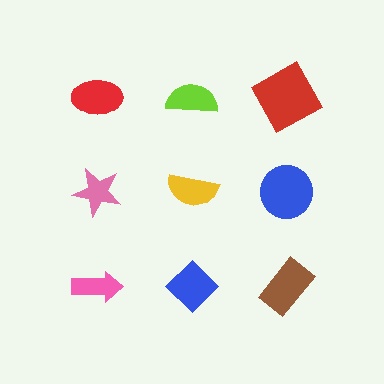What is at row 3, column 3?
A brown rectangle.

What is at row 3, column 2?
A blue diamond.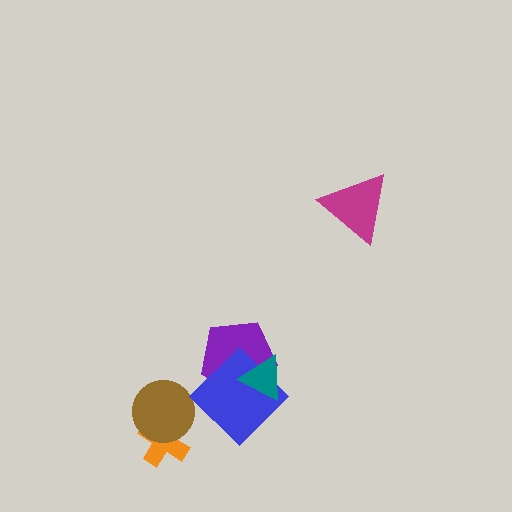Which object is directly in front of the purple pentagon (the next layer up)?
The blue diamond is directly in front of the purple pentagon.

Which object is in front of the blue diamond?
The teal triangle is in front of the blue diamond.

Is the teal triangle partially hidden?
No, no other shape covers it.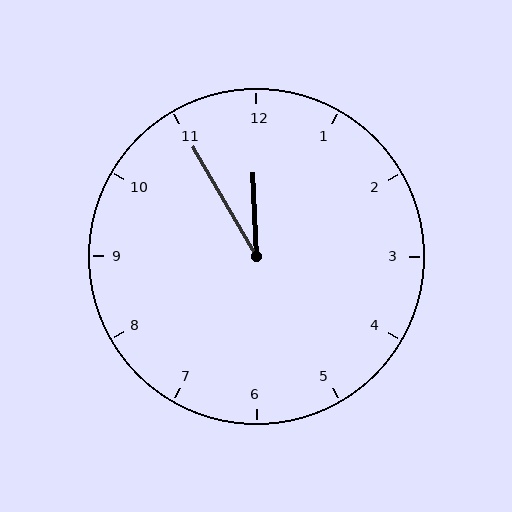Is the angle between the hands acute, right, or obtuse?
It is acute.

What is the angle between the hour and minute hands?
Approximately 28 degrees.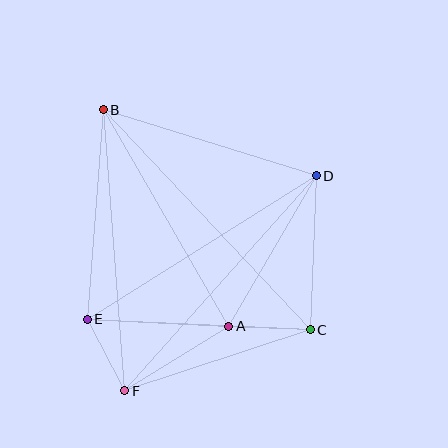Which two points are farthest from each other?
Points B and C are farthest from each other.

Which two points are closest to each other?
Points E and F are closest to each other.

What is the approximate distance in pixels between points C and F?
The distance between C and F is approximately 196 pixels.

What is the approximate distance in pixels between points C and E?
The distance between C and E is approximately 223 pixels.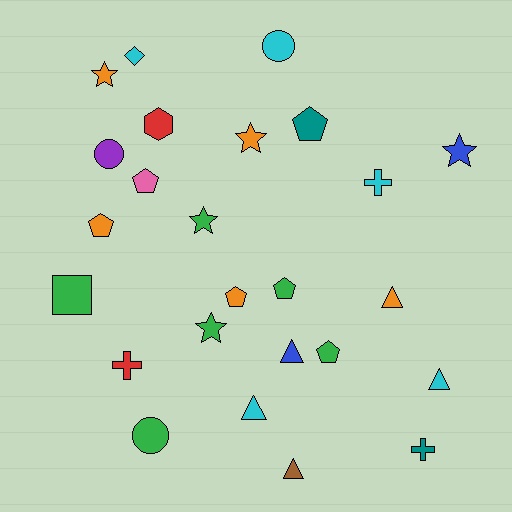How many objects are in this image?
There are 25 objects.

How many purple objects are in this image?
There is 1 purple object.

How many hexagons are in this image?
There is 1 hexagon.